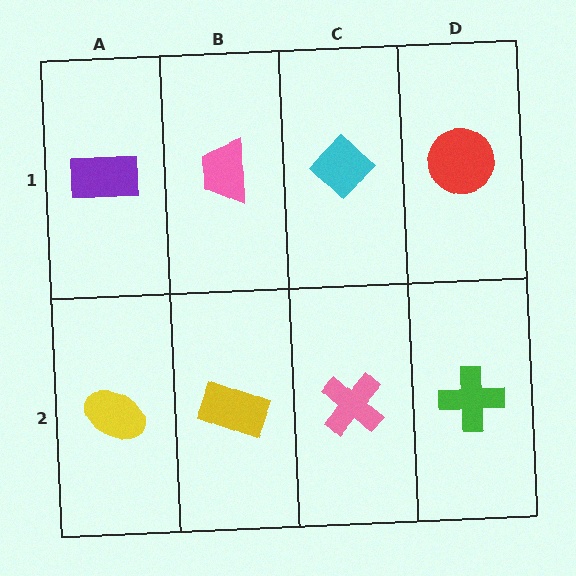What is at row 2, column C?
A pink cross.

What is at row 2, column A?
A yellow ellipse.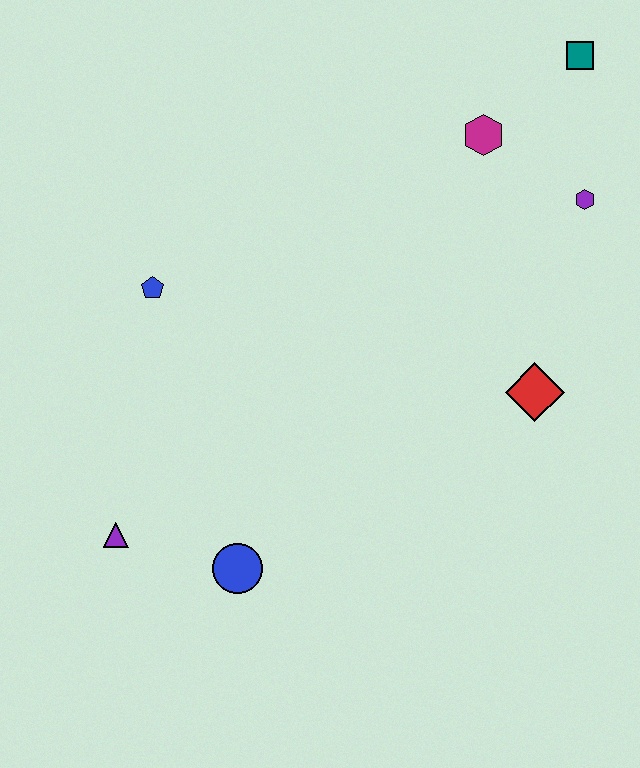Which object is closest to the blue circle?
The purple triangle is closest to the blue circle.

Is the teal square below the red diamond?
No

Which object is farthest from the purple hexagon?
The purple triangle is farthest from the purple hexagon.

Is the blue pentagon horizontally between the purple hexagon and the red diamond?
No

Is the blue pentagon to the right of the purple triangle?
Yes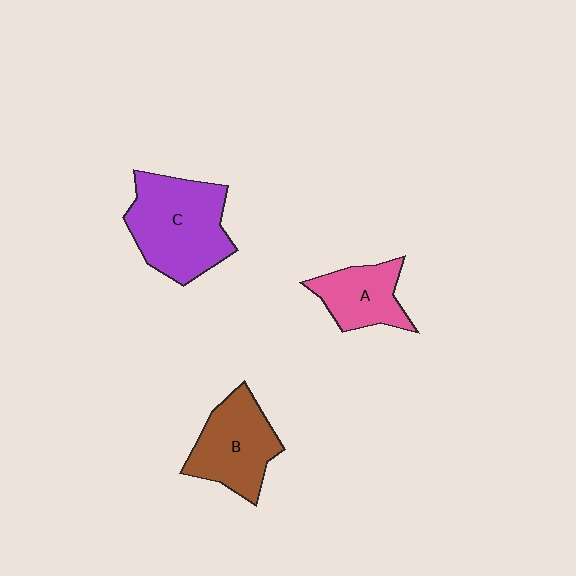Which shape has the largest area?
Shape C (purple).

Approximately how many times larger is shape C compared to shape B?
Approximately 1.3 times.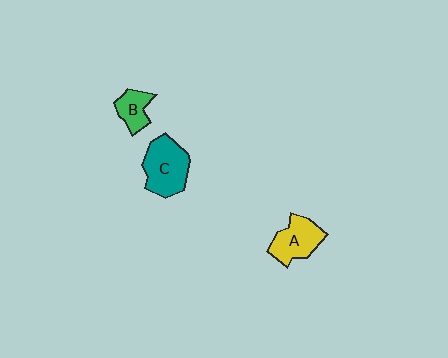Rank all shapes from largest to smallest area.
From largest to smallest: C (teal), A (yellow), B (green).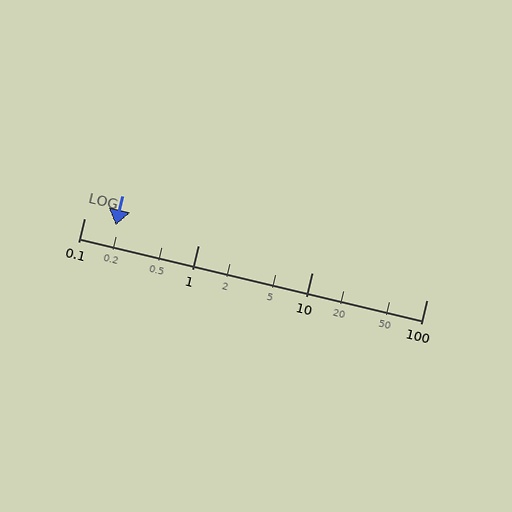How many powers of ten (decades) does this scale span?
The scale spans 3 decades, from 0.1 to 100.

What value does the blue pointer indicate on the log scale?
The pointer indicates approximately 0.19.